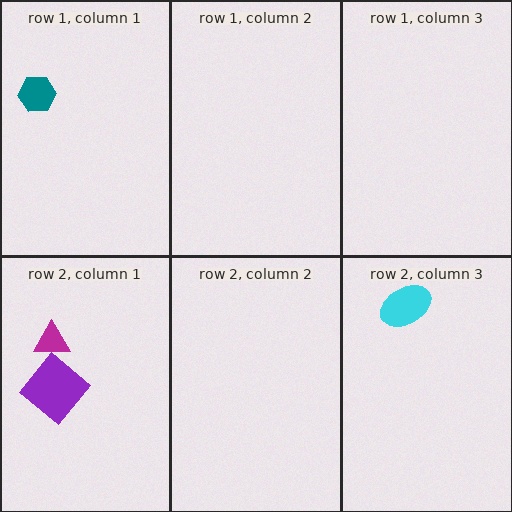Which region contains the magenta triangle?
The row 2, column 1 region.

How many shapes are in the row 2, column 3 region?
1.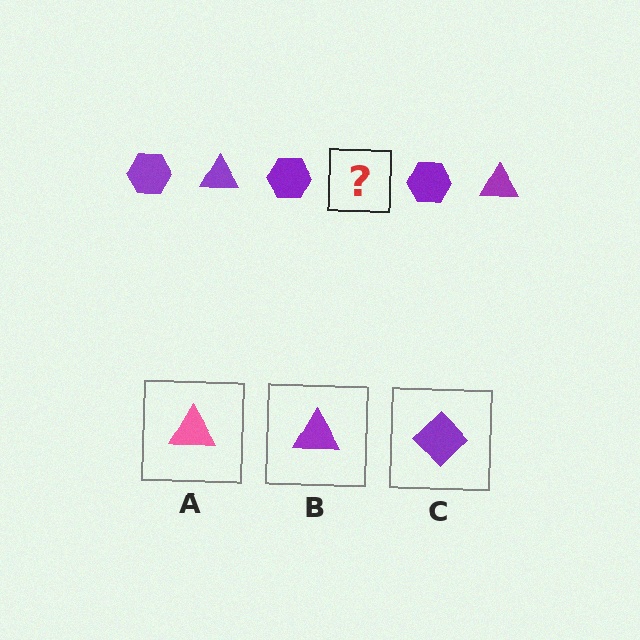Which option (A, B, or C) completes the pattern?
B.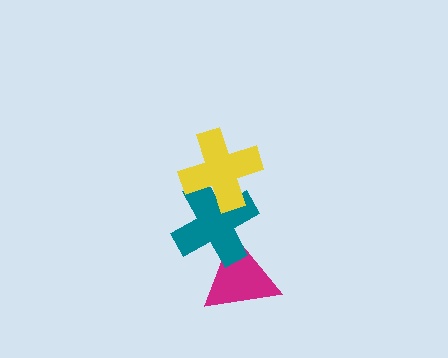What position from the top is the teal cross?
The teal cross is 2nd from the top.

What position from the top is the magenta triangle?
The magenta triangle is 3rd from the top.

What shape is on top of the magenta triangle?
The teal cross is on top of the magenta triangle.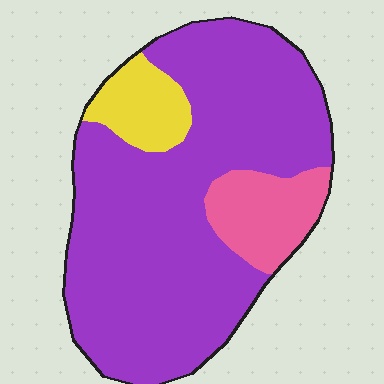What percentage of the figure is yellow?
Yellow covers 9% of the figure.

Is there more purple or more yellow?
Purple.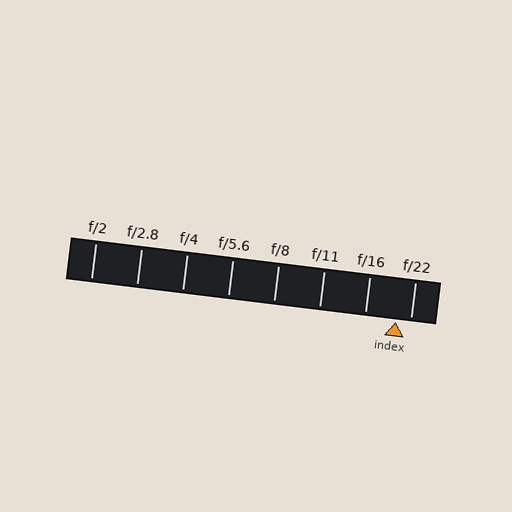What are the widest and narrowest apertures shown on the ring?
The widest aperture shown is f/2 and the narrowest is f/22.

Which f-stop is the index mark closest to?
The index mark is closest to f/22.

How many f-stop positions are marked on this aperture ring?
There are 8 f-stop positions marked.